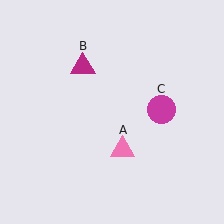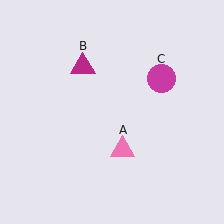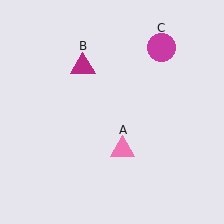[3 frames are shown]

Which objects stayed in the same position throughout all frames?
Pink triangle (object A) and magenta triangle (object B) remained stationary.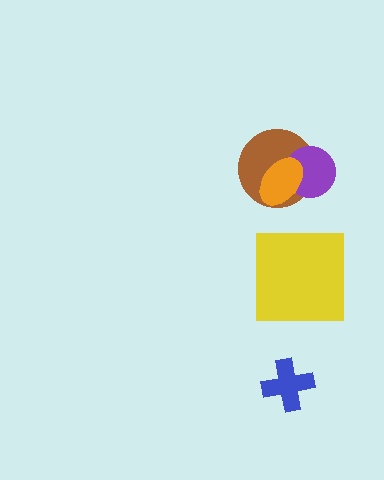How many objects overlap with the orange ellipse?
2 objects overlap with the orange ellipse.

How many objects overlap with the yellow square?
0 objects overlap with the yellow square.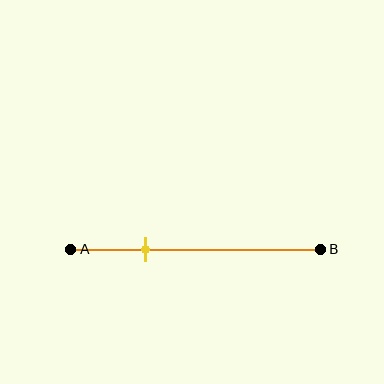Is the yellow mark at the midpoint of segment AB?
No, the mark is at about 30% from A, not at the 50% midpoint.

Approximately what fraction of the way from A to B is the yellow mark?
The yellow mark is approximately 30% of the way from A to B.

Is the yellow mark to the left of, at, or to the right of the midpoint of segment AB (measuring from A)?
The yellow mark is to the left of the midpoint of segment AB.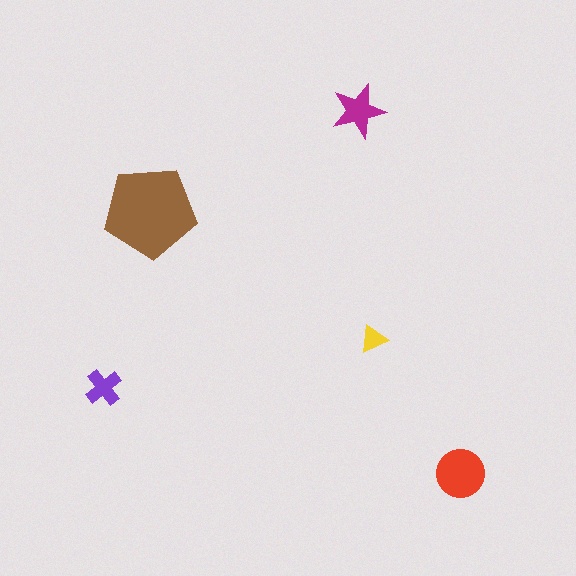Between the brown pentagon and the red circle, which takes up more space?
The brown pentagon.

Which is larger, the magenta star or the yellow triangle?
The magenta star.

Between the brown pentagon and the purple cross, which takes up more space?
The brown pentagon.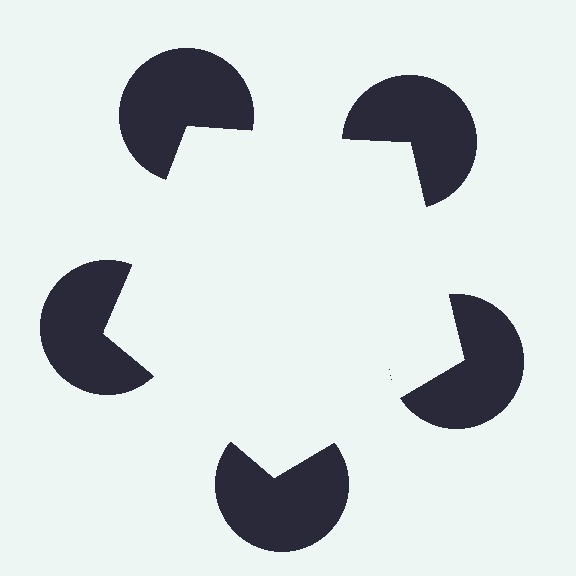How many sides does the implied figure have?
5 sides.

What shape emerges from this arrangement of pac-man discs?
An illusory pentagon — its edges are inferred from the aligned wedge cuts in the pac-man discs, not physically drawn.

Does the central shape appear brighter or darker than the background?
It typically appears slightly brighter than the background, even though no actual brightness change is drawn.